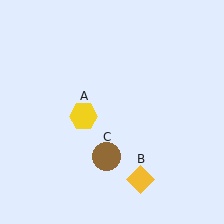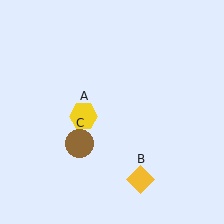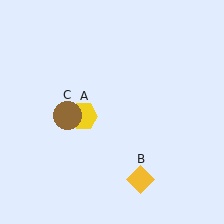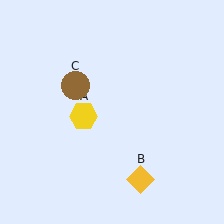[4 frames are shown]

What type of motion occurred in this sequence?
The brown circle (object C) rotated clockwise around the center of the scene.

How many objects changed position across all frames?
1 object changed position: brown circle (object C).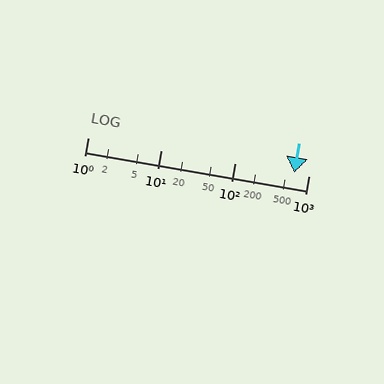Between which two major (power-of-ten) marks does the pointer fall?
The pointer is between 100 and 1000.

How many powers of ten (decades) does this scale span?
The scale spans 3 decades, from 1 to 1000.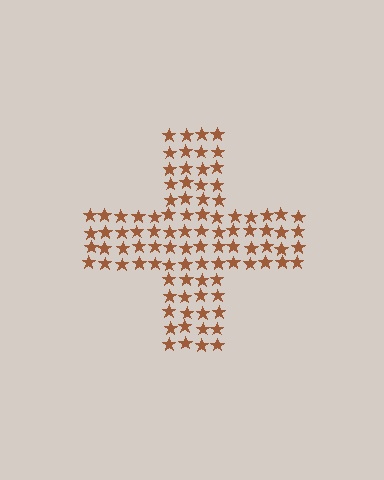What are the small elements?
The small elements are stars.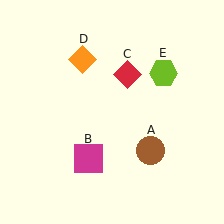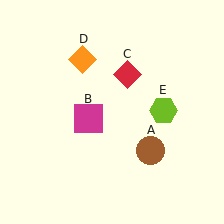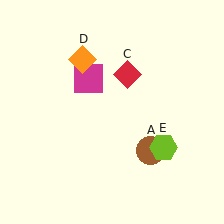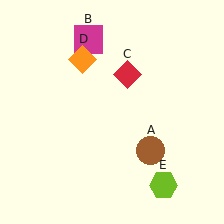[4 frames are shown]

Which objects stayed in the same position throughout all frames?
Brown circle (object A) and red diamond (object C) and orange diamond (object D) remained stationary.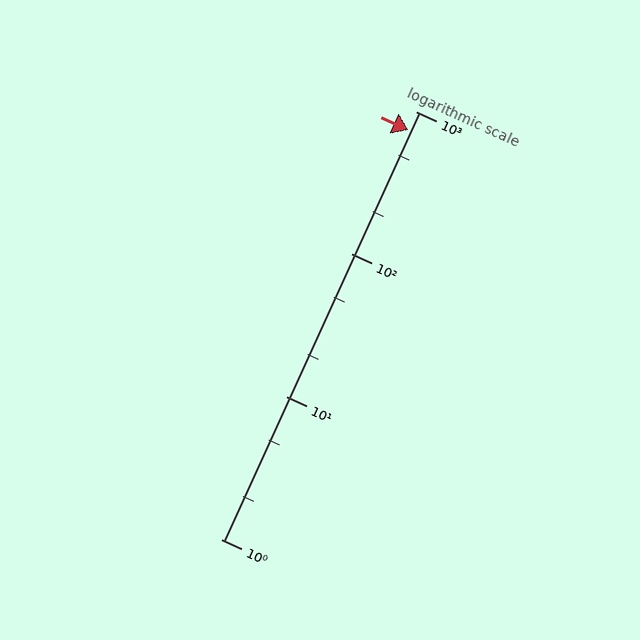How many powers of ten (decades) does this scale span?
The scale spans 3 decades, from 1 to 1000.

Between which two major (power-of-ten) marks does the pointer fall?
The pointer is between 100 and 1000.